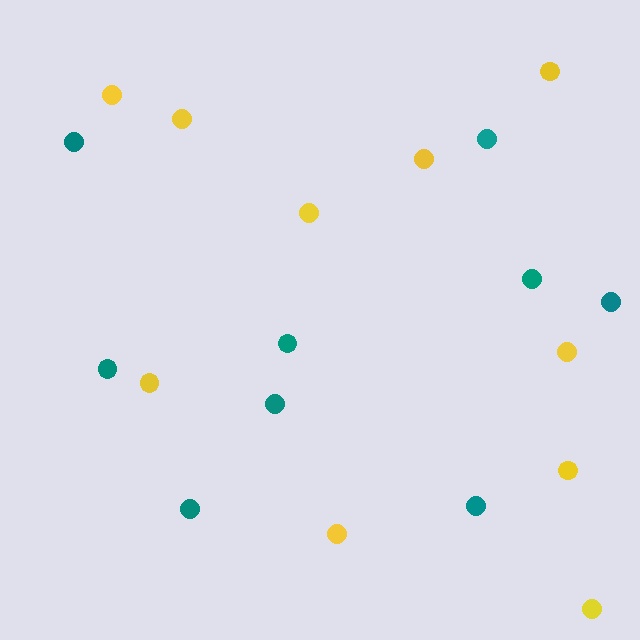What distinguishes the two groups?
There are 2 groups: one group of teal circles (9) and one group of yellow circles (10).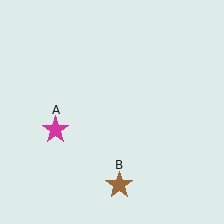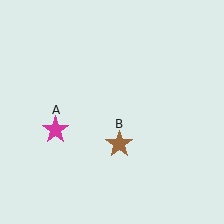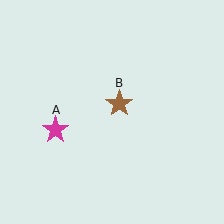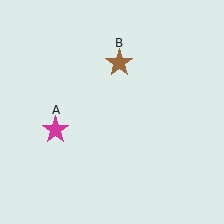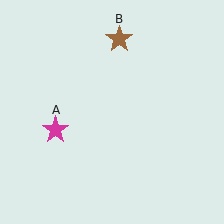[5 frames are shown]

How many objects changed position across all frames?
1 object changed position: brown star (object B).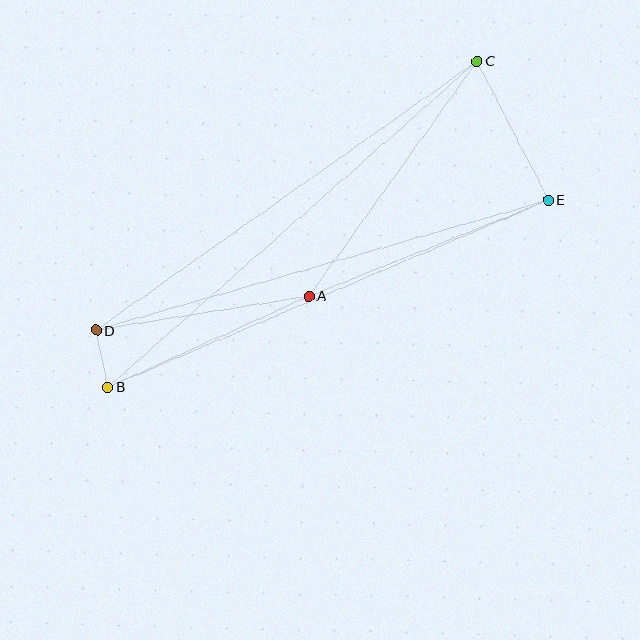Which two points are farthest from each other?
Points B and C are farthest from each other.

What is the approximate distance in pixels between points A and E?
The distance between A and E is approximately 258 pixels.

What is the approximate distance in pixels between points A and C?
The distance between A and C is approximately 289 pixels.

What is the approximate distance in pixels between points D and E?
The distance between D and E is approximately 471 pixels.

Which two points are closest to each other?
Points B and D are closest to each other.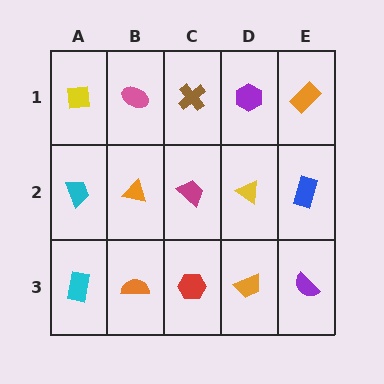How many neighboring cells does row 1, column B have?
3.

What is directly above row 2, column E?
An orange rectangle.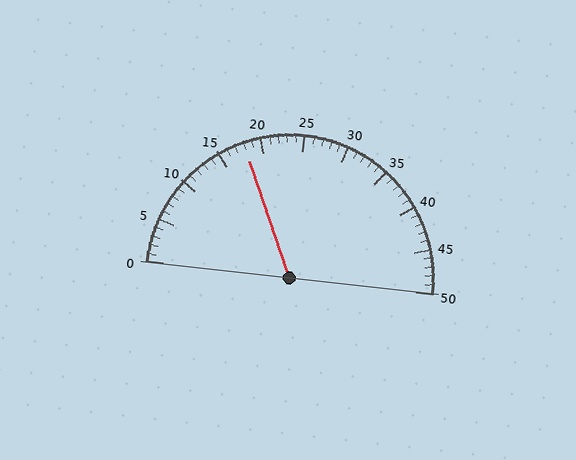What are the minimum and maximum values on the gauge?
The gauge ranges from 0 to 50.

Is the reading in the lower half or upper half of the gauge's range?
The reading is in the lower half of the range (0 to 50).